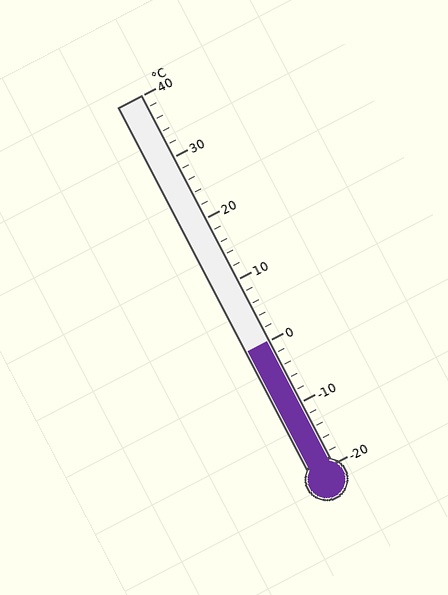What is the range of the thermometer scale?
The thermometer scale ranges from -20°C to 40°C.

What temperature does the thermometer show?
The thermometer shows approximately 0°C.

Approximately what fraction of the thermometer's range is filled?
The thermometer is filled to approximately 35% of its range.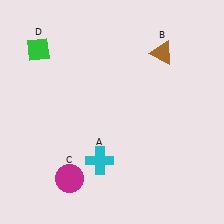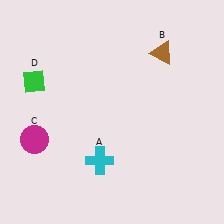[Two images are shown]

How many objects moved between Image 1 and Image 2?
2 objects moved between the two images.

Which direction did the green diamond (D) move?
The green diamond (D) moved down.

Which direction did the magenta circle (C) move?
The magenta circle (C) moved up.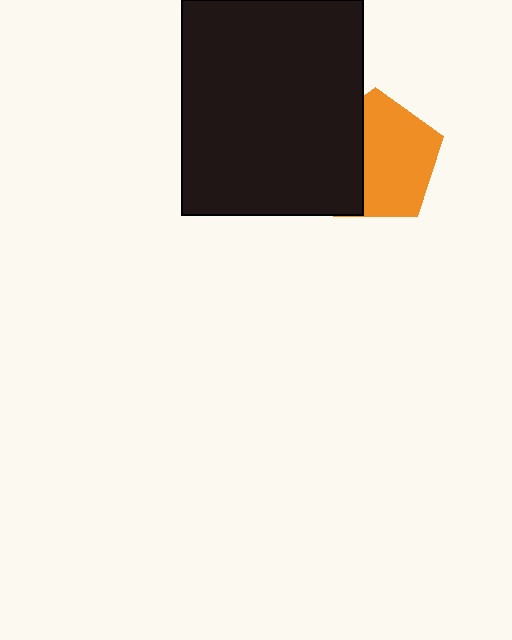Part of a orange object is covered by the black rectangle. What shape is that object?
It is a pentagon.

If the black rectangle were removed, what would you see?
You would see the complete orange pentagon.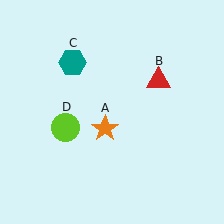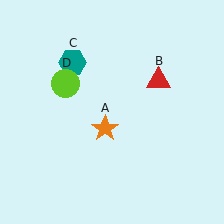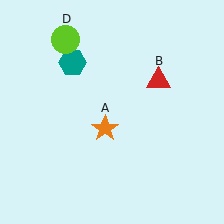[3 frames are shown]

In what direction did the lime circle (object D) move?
The lime circle (object D) moved up.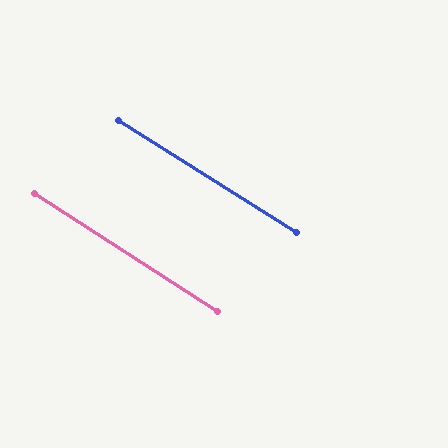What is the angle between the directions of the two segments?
Approximately 1 degree.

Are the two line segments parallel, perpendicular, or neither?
Parallel — their directions differ by only 0.9°.